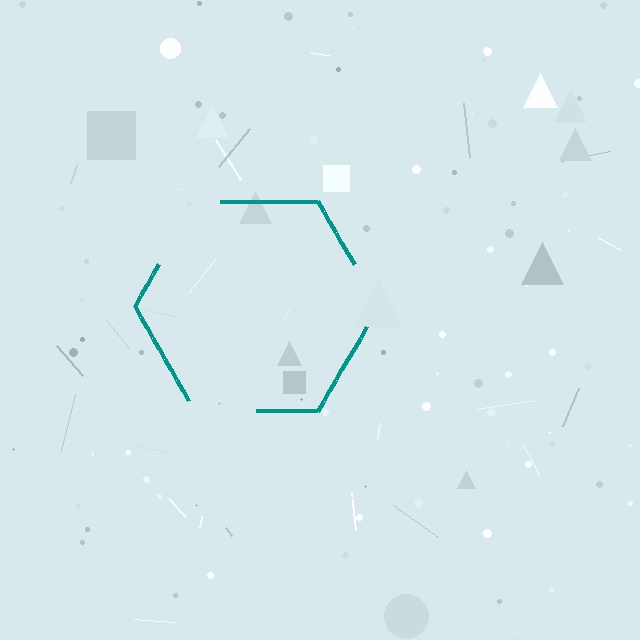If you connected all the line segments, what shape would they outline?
They would outline a hexagon.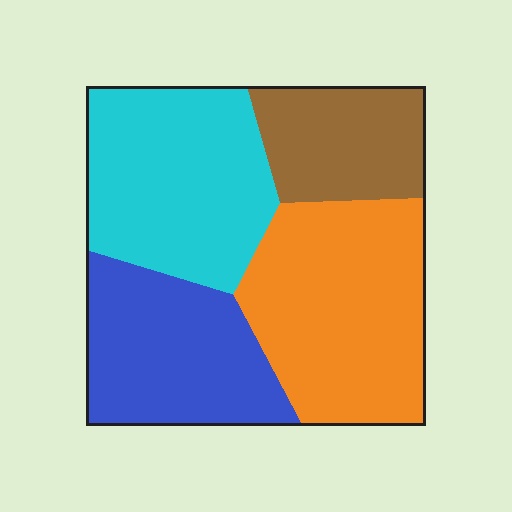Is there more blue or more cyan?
Cyan.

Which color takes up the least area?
Brown, at roughly 15%.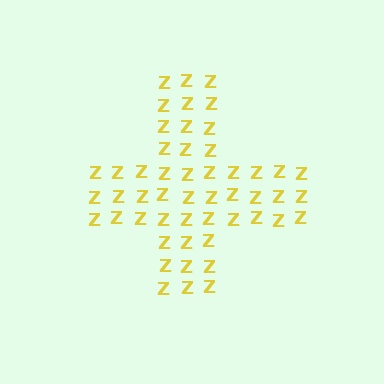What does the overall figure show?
The overall figure shows a cross.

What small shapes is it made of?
It is made of small letter Z's.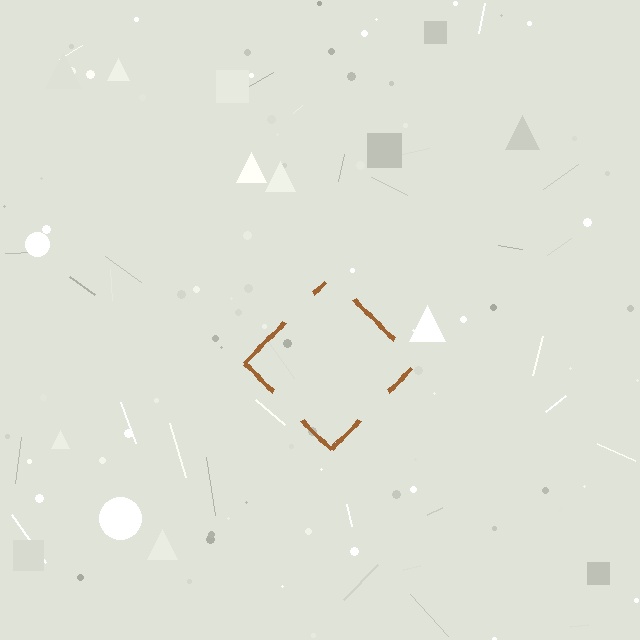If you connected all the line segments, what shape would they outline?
They would outline a diamond.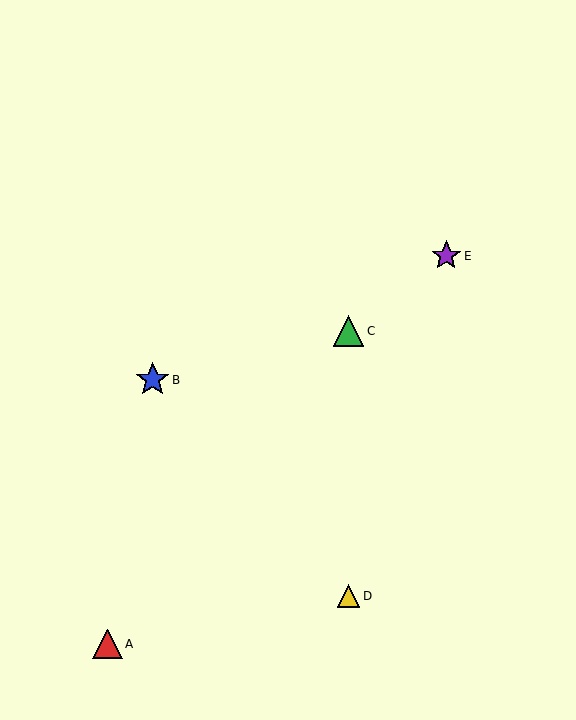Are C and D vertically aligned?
Yes, both are at x≈349.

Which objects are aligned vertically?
Objects C, D are aligned vertically.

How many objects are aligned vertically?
2 objects (C, D) are aligned vertically.